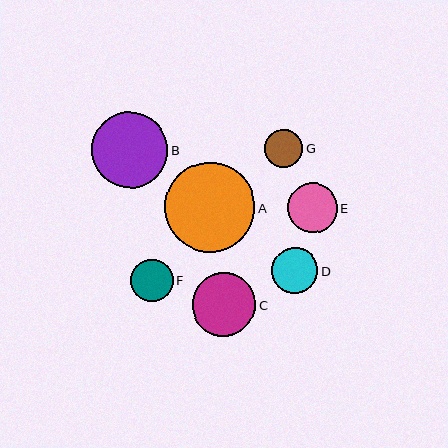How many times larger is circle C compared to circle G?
Circle C is approximately 1.7 times the size of circle G.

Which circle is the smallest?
Circle G is the smallest with a size of approximately 38 pixels.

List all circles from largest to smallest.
From largest to smallest: A, B, C, E, D, F, G.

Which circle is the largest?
Circle A is the largest with a size of approximately 90 pixels.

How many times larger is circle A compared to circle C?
Circle A is approximately 1.4 times the size of circle C.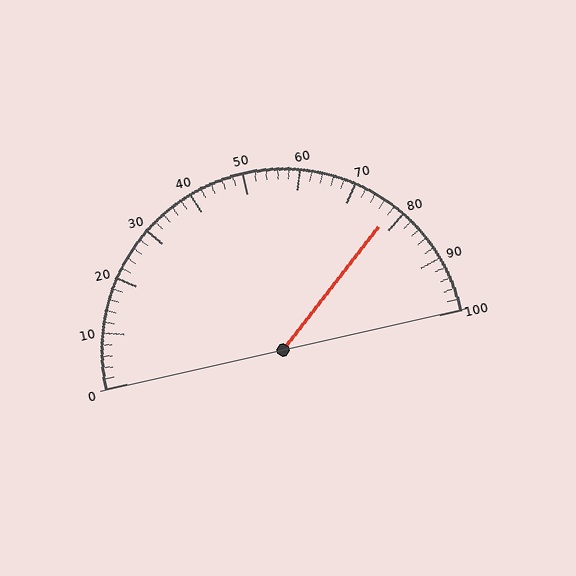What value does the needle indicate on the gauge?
The needle indicates approximately 78.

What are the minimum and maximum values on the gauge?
The gauge ranges from 0 to 100.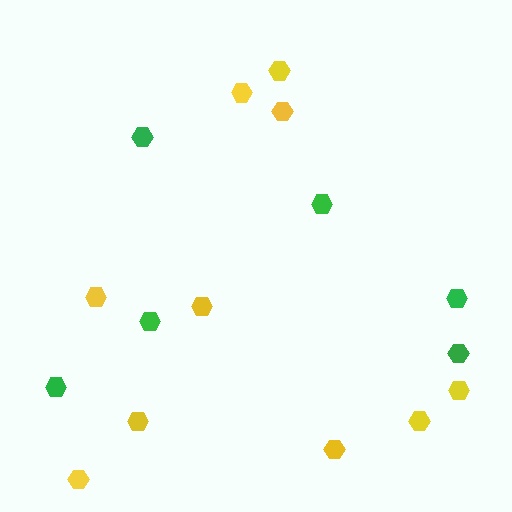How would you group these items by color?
There are 2 groups: one group of green hexagons (6) and one group of yellow hexagons (10).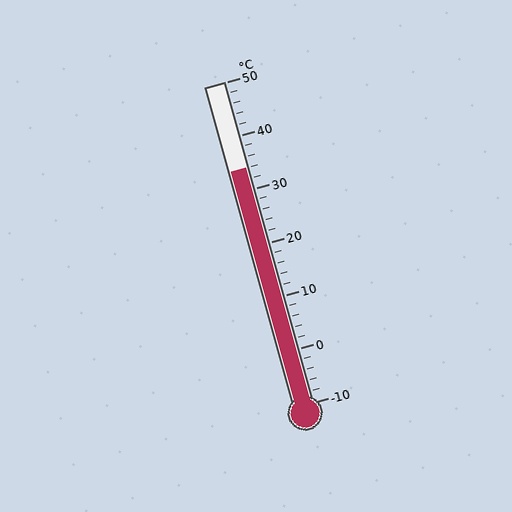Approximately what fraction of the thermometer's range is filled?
The thermometer is filled to approximately 75% of its range.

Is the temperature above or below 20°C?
The temperature is above 20°C.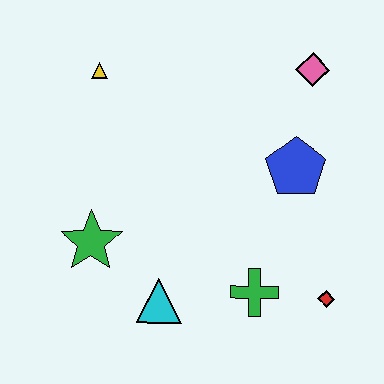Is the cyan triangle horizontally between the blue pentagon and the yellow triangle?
Yes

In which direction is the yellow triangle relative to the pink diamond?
The yellow triangle is to the left of the pink diamond.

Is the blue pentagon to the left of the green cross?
No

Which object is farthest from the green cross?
The yellow triangle is farthest from the green cross.